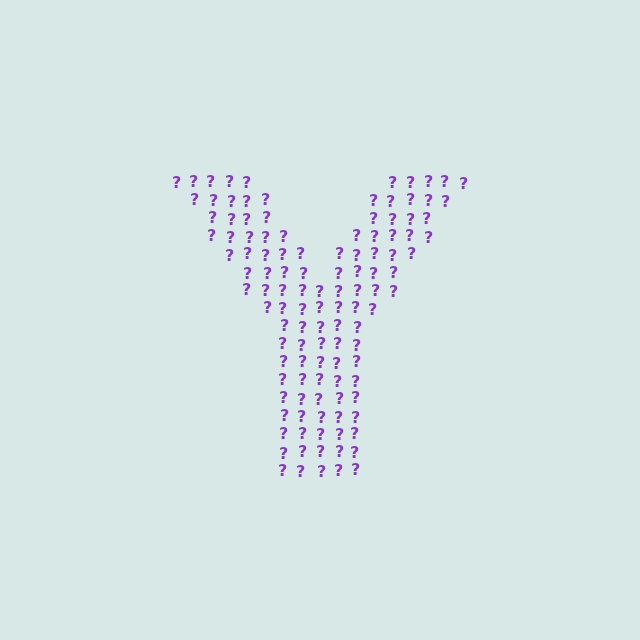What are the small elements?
The small elements are question marks.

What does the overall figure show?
The overall figure shows the letter Y.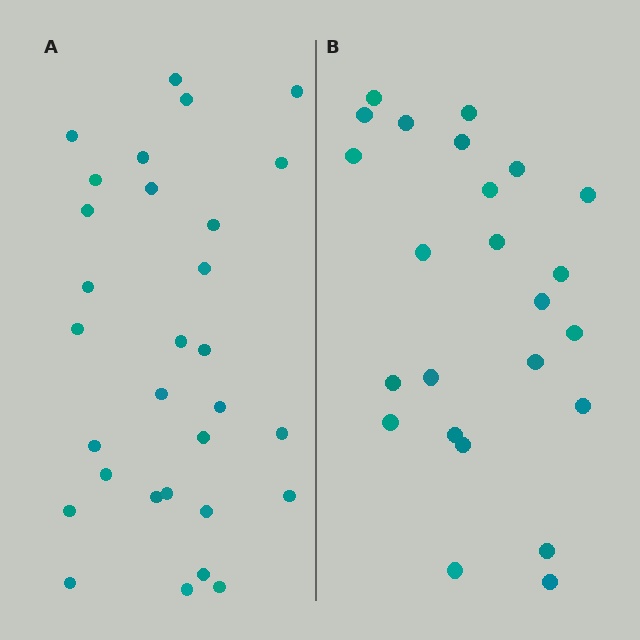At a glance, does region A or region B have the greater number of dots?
Region A (the left region) has more dots.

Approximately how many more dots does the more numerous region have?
Region A has about 6 more dots than region B.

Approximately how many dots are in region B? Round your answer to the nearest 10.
About 20 dots. (The exact count is 24, which rounds to 20.)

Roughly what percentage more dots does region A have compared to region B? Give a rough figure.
About 25% more.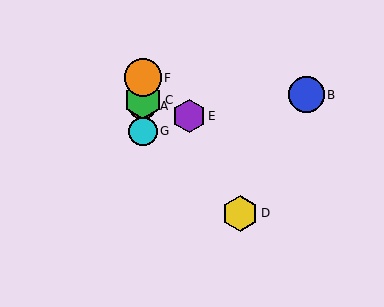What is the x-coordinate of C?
Object C is at x≈143.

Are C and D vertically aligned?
No, C is at x≈143 and D is at x≈240.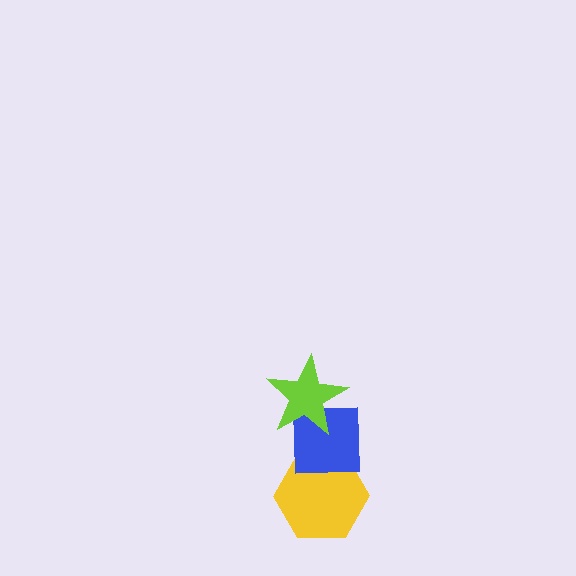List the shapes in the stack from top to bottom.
From top to bottom: the lime star, the blue square, the yellow hexagon.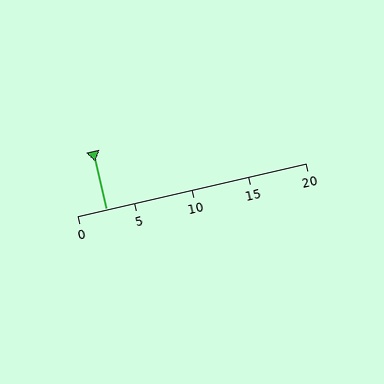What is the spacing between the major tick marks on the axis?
The major ticks are spaced 5 apart.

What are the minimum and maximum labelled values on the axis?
The axis runs from 0 to 20.